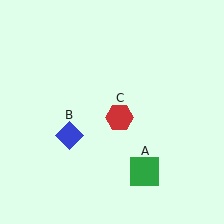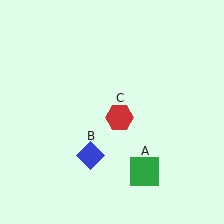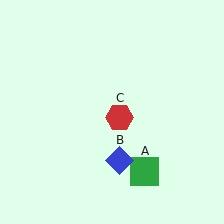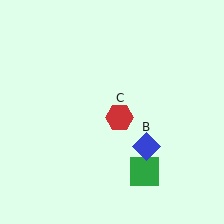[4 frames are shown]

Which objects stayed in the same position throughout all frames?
Green square (object A) and red hexagon (object C) remained stationary.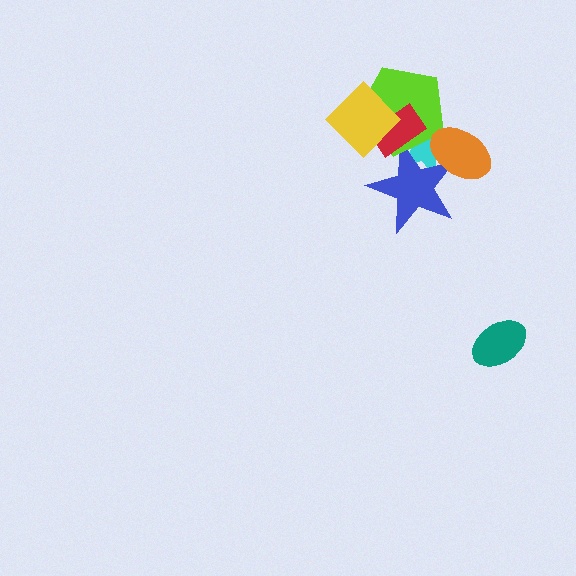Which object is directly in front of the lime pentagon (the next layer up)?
The red rectangle is directly in front of the lime pentagon.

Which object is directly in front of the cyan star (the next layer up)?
The blue star is directly in front of the cyan star.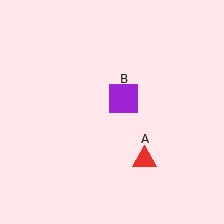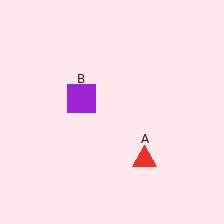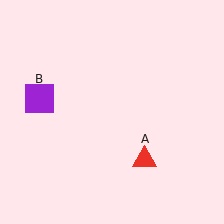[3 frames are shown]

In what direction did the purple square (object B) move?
The purple square (object B) moved left.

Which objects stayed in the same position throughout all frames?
Red triangle (object A) remained stationary.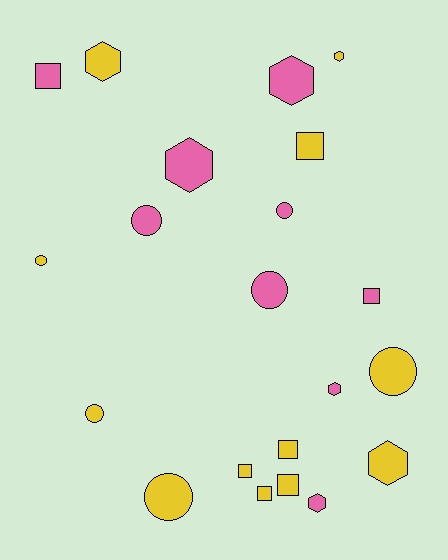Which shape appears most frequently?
Square, with 7 objects.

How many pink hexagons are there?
There are 4 pink hexagons.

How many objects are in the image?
There are 21 objects.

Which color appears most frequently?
Yellow, with 12 objects.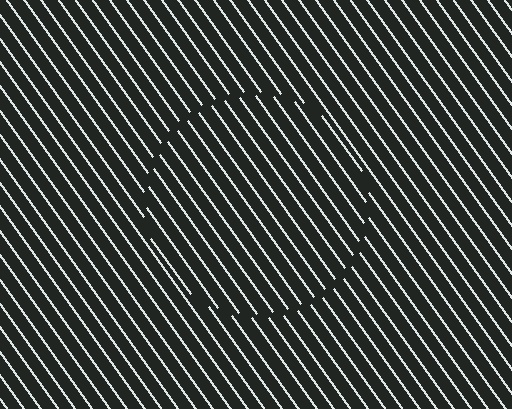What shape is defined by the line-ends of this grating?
An illusory circle. The interior of the shape contains the same grating, shifted by half a period — the contour is defined by the phase discontinuity where line-ends from the inner and outer gratings abut.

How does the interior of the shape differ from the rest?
The interior of the shape contains the same grating, shifted by half a period — the contour is defined by the phase discontinuity where line-ends from the inner and outer gratings abut.